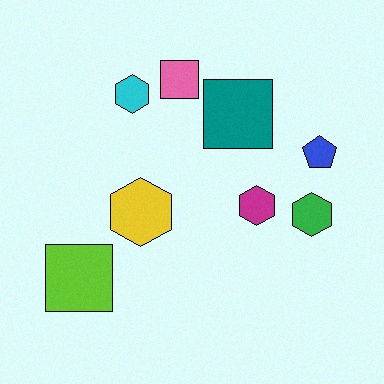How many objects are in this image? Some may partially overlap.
There are 8 objects.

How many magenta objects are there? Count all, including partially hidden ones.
There is 1 magenta object.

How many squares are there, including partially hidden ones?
There are 3 squares.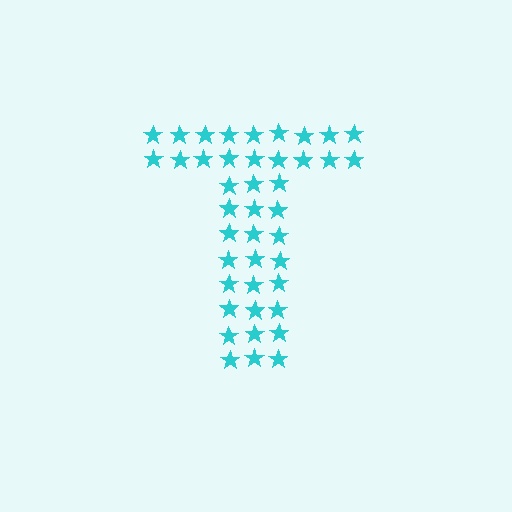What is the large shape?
The large shape is the letter T.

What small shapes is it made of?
It is made of small stars.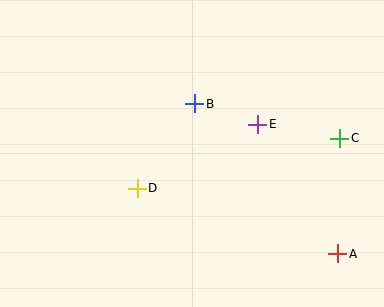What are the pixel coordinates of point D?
Point D is at (137, 188).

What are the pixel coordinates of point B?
Point B is at (195, 104).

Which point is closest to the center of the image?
Point B at (195, 104) is closest to the center.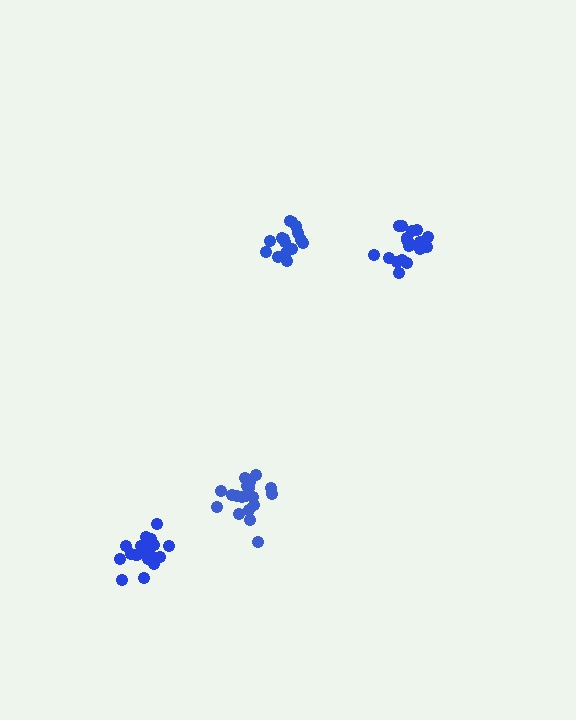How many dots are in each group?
Group 1: 19 dots, Group 2: 19 dots, Group 3: 15 dots, Group 4: 18 dots (71 total).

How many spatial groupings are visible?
There are 4 spatial groupings.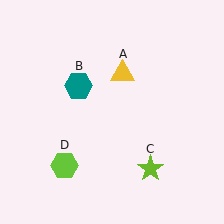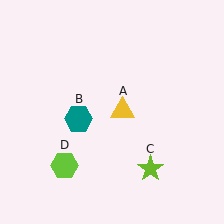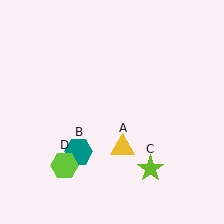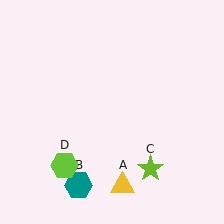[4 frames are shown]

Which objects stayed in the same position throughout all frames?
Lime star (object C) and lime hexagon (object D) remained stationary.